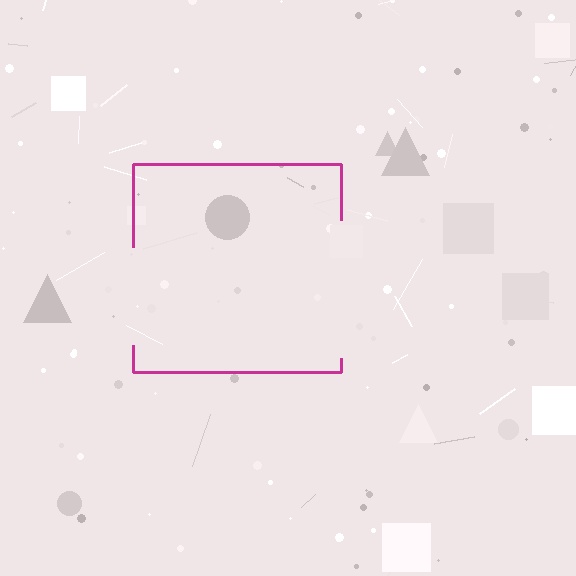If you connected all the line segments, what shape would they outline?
They would outline a square.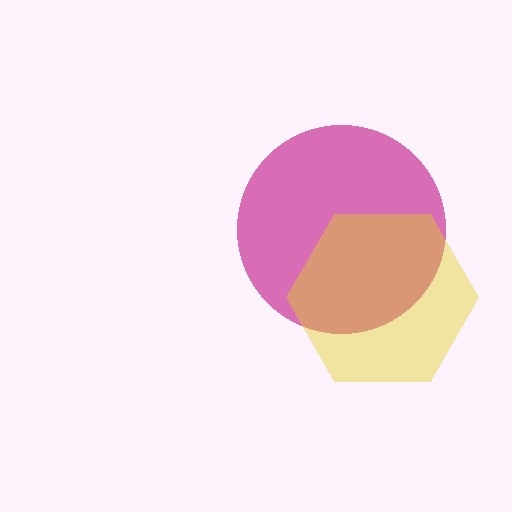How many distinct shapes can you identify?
There are 2 distinct shapes: a magenta circle, a yellow hexagon.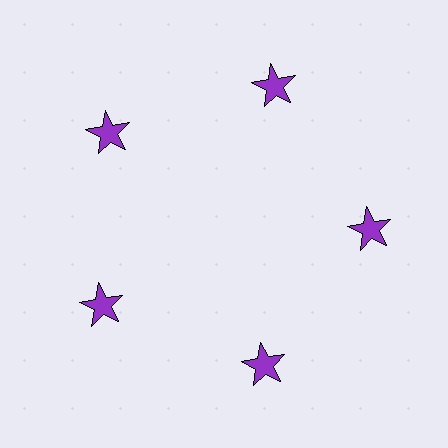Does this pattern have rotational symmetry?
Yes, this pattern has 5-fold rotational symmetry. It looks the same after rotating 72 degrees around the center.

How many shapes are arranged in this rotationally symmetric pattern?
There are 5 shapes, arranged in 5 groups of 1.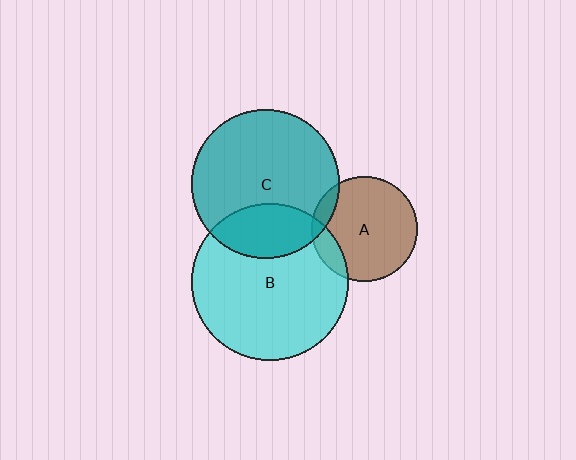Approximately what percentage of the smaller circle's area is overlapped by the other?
Approximately 25%.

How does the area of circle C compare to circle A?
Approximately 2.0 times.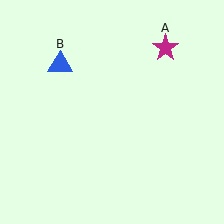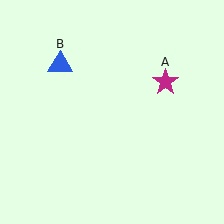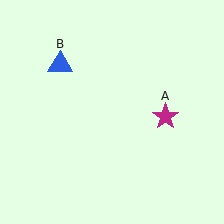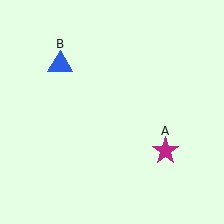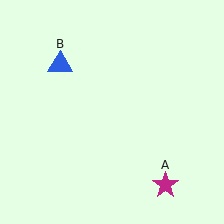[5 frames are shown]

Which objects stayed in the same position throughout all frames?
Blue triangle (object B) remained stationary.